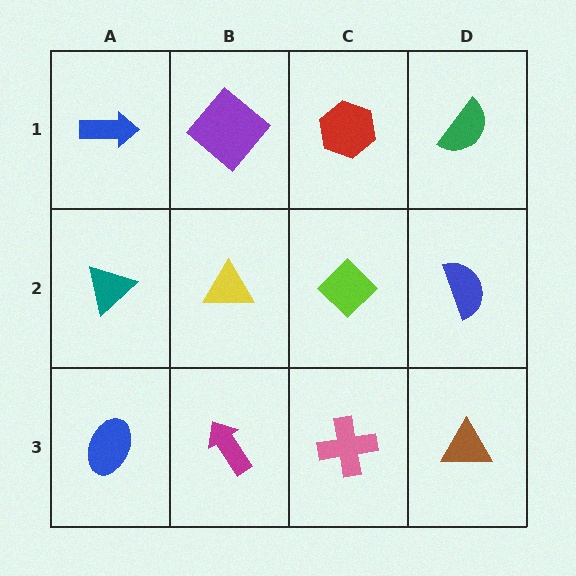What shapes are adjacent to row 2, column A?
A blue arrow (row 1, column A), a blue ellipse (row 3, column A), a yellow triangle (row 2, column B).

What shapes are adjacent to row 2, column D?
A green semicircle (row 1, column D), a brown triangle (row 3, column D), a lime diamond (row 2, column C).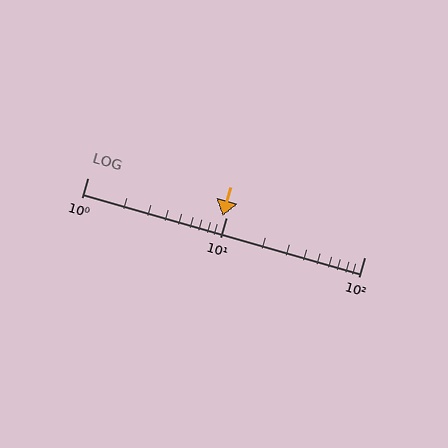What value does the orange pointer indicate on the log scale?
The pointer indicates approximately 9.4.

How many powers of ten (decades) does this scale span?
The scale spans 2 decades, from 1 to 100.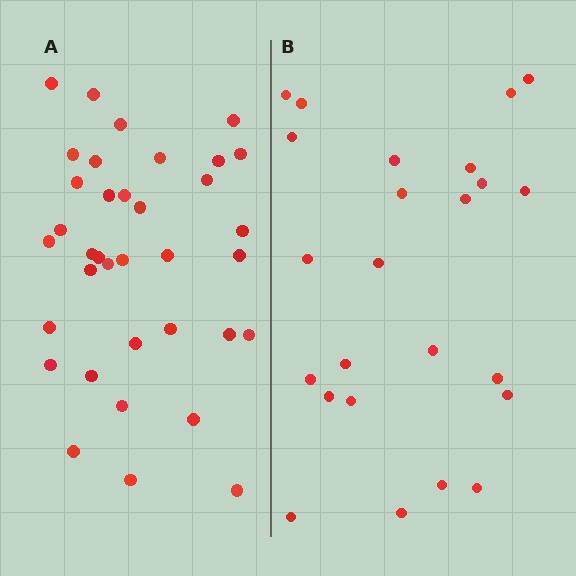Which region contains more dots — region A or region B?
Region A (the left region) has more dots.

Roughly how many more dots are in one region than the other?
Region A has roughly 12 or so more dots than region B.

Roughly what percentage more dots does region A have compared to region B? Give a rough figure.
About 50% more.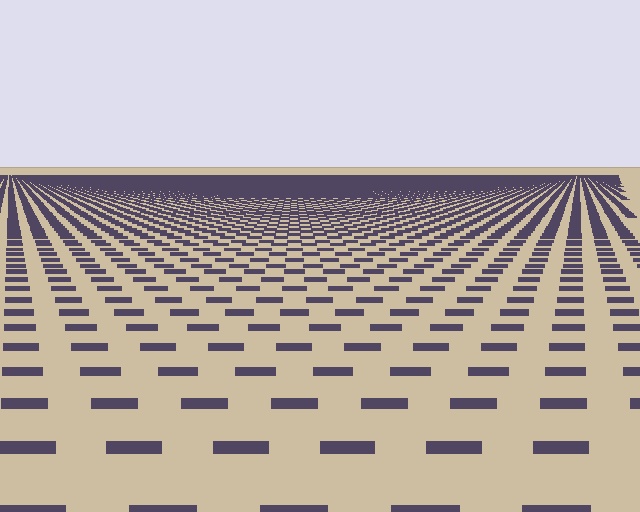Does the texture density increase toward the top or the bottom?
Density increases toward the top.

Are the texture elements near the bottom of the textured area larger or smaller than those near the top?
Larger. Near the bottom, elements are closer to the viewer and appear at a bigger on-screen size.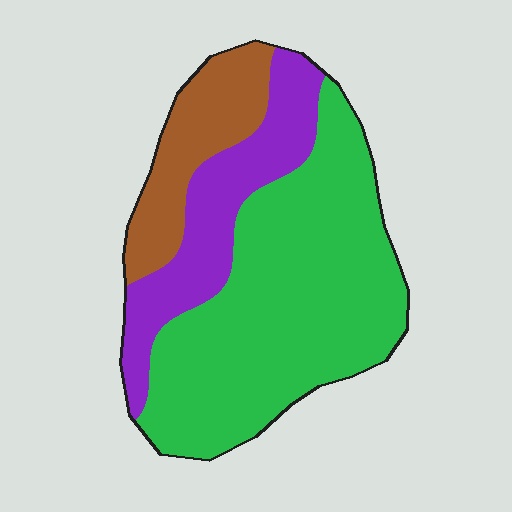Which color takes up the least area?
Brown, at roughly 15%.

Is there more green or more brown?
Green.